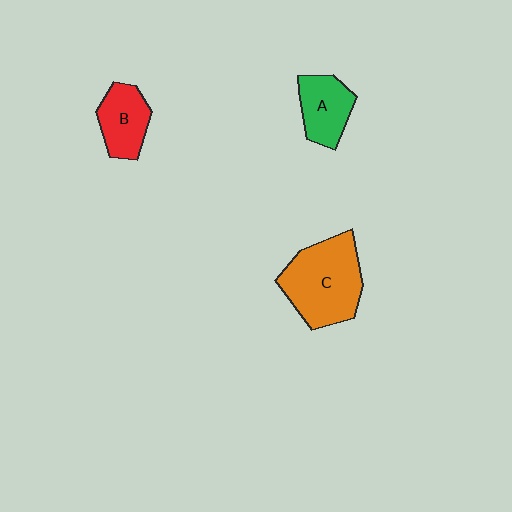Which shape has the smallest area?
Shape B (red).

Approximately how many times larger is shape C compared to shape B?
Approximately 1.9 times.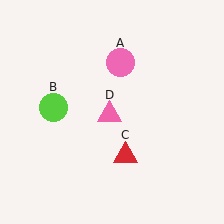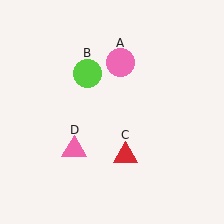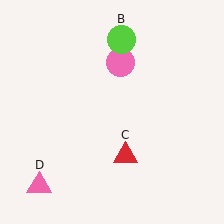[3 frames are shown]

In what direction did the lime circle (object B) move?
The lime circle (object B) moved up and to the right.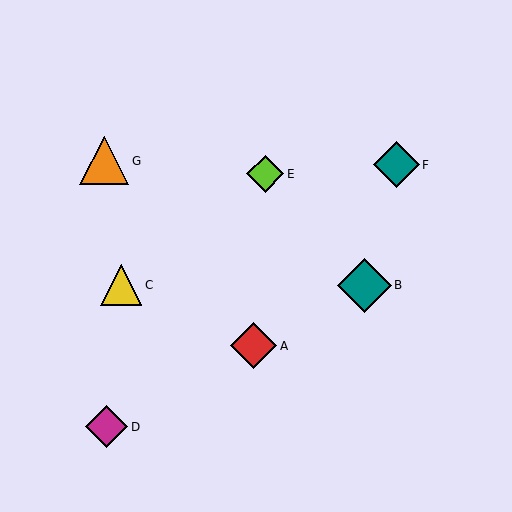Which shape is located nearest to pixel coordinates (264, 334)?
The red diamond (labeled A) at (253, 346) is nearest to that location.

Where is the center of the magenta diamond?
The center of the magenta diamond is at (107, 427).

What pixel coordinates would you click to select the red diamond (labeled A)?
Click at (253, 346) to select the red diamond A.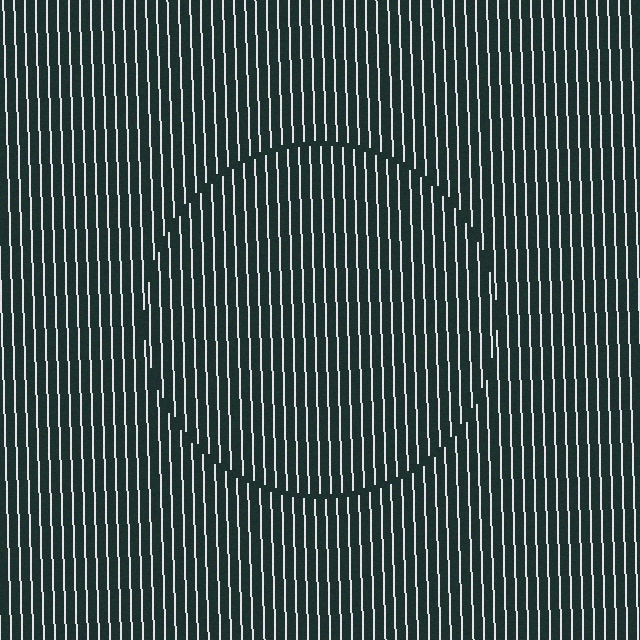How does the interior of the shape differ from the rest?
The interior of the shape contains the same grating, shifted by half a period — the contour is defined by the phase discontinuity where line-ends from the inner and outer gratings abut.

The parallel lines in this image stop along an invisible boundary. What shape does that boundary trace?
An illusory circle. The interior of the shape contains the same grating, shifted by half a period — the contour is defined by the phase discontinuity where line-ends from the inner and outer gratings abut.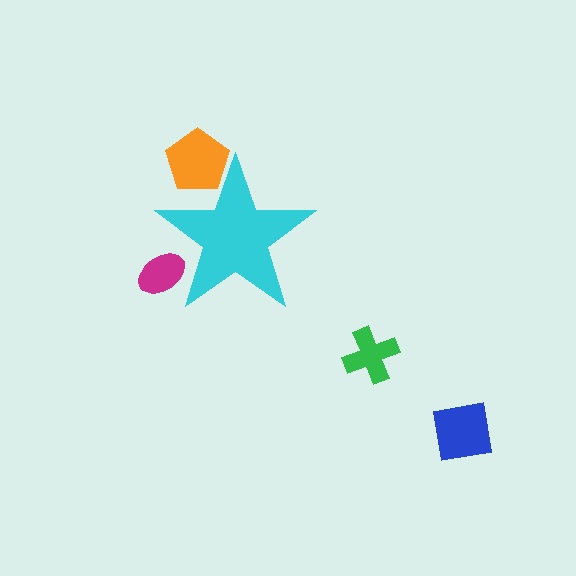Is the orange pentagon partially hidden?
Yes, the orange pentagon is partially hidden behind the cyan star.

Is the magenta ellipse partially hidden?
Yes, the magenta ellipse is partially hidden behind the cyan star.